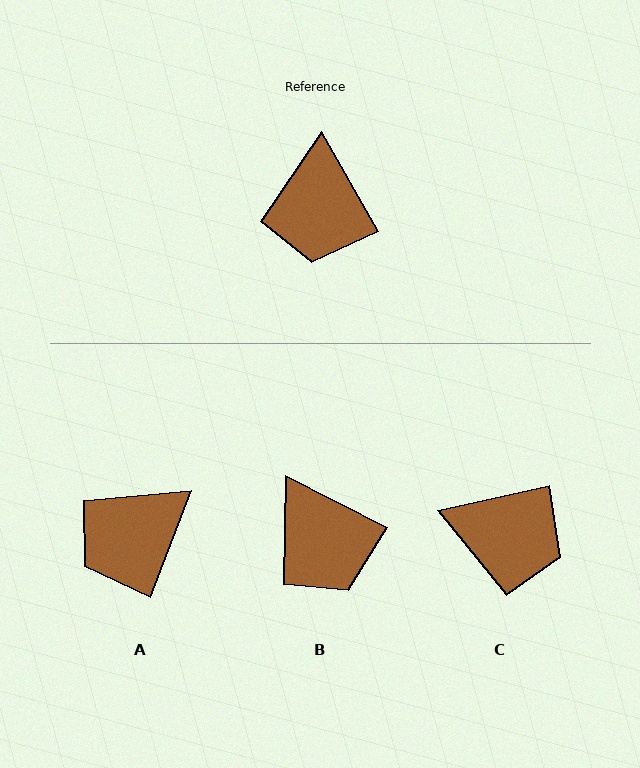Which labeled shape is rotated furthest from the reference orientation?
C, about 73 degrees away.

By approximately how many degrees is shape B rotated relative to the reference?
Approximately 33 degrees counter-clockwise.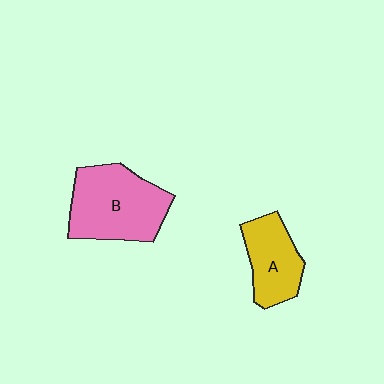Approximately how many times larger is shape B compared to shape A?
Approximately 1.6 times.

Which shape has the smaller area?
Shape A (yellow).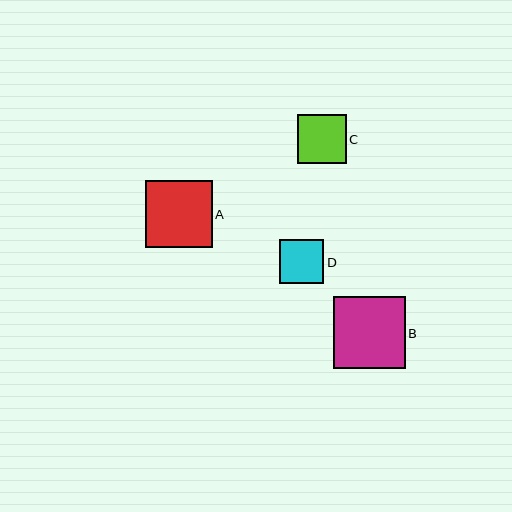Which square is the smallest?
Square D is the smallest with a size of approximately 44 pixels.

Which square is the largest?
Square B is the largest with a size of approximately 72 pixels.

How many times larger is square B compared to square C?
Square B is approximately 1.5 times the size of square C.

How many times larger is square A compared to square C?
Square A is approximately 1.4 times the size of square C.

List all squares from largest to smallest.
From largest to smallest: B, A, C, D.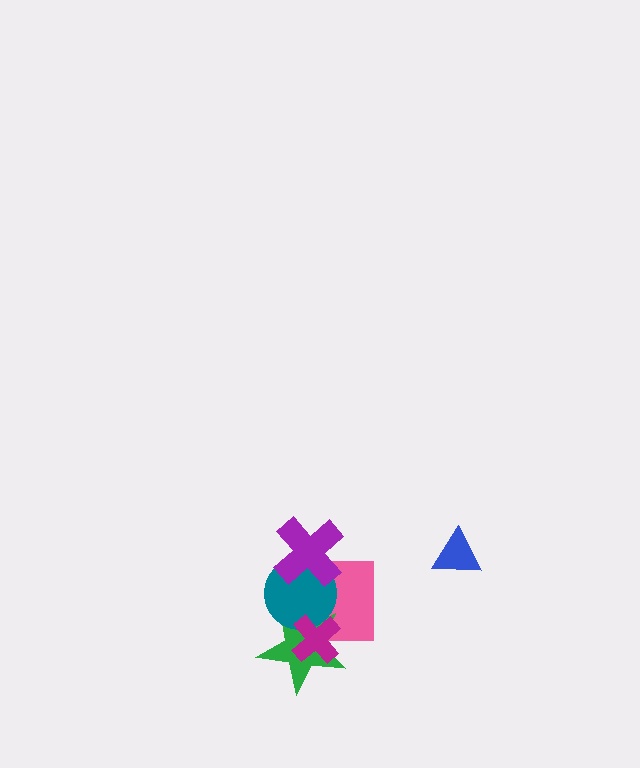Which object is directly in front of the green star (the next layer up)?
The teal circle is directly in front of the green star.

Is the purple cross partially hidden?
No, no other shape covers it.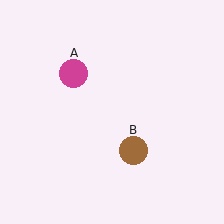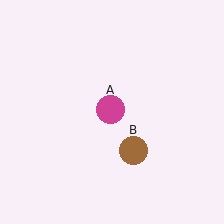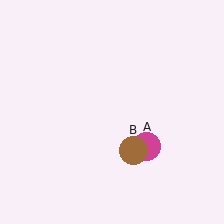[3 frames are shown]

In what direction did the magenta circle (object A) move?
The magenta circle (object A) moved down and to the right.